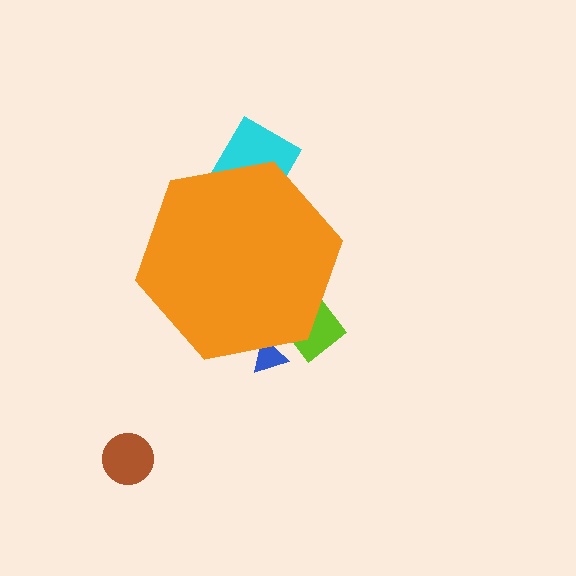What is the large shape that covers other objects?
An orange hexagon.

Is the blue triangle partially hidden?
Yes, the blue triangle is partially hidden behind the orange hexagon.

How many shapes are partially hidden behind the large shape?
3 shapes are partially hidden.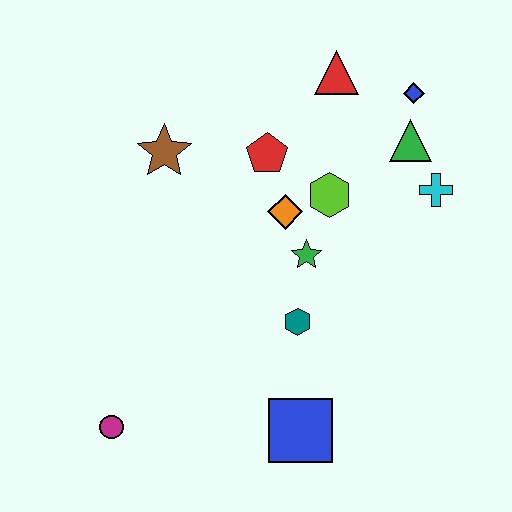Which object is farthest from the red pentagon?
The magenta circle is farthest from the red pentagon.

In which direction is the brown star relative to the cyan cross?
The brown star is to the left of the cyan cross.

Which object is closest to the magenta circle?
The blue square is closest to the magenta circle.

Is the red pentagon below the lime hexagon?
No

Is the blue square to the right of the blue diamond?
No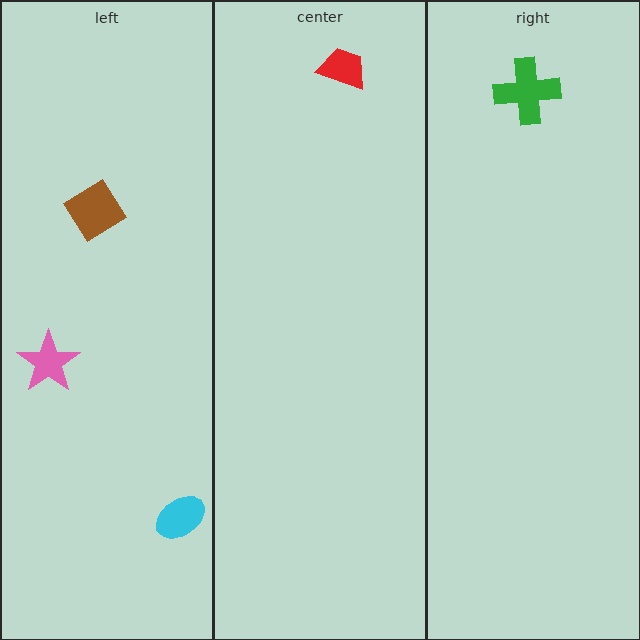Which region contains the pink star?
The left region.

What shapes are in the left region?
The cyan ellipse, the brown diamond, the pink star.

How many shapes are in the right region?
1.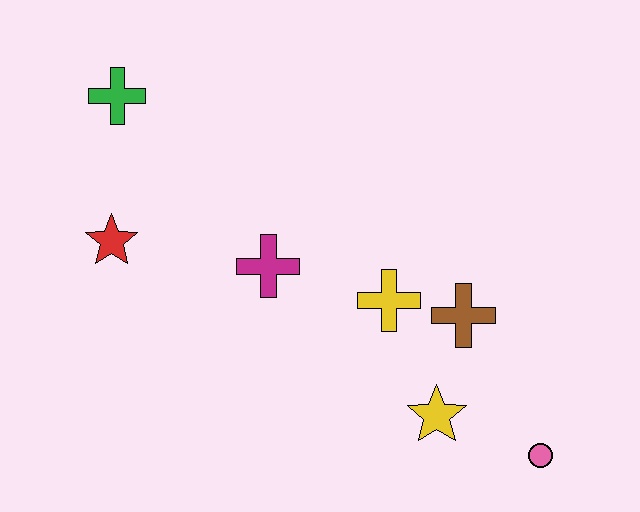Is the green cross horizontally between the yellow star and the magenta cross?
No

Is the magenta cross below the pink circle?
No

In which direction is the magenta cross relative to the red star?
The magenta cross is to the right of the red star.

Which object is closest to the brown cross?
The yellow cross is closest to the brown cross.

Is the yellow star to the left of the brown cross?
Yes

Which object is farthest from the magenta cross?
The pink circle is farthest from the magenta cross.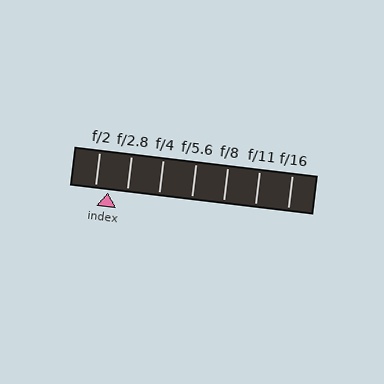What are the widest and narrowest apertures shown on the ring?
The widest aperture shown is f/2 and the narrowest is f/16.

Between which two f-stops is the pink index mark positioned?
The index mark is between f/2 and f/2.8.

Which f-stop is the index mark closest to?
The index mark is closest to f/2.